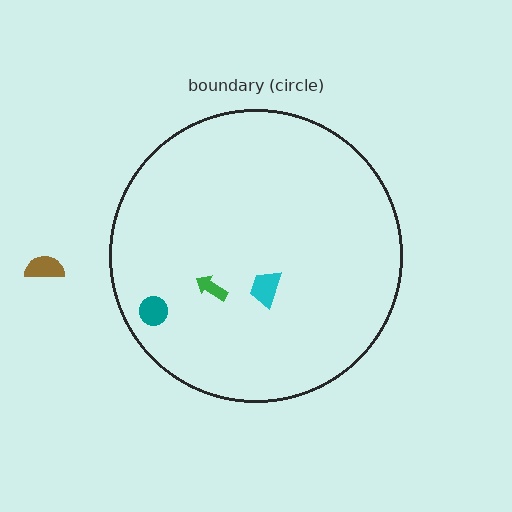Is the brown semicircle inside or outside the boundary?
Outside.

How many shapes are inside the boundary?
3 inside, 1 outside.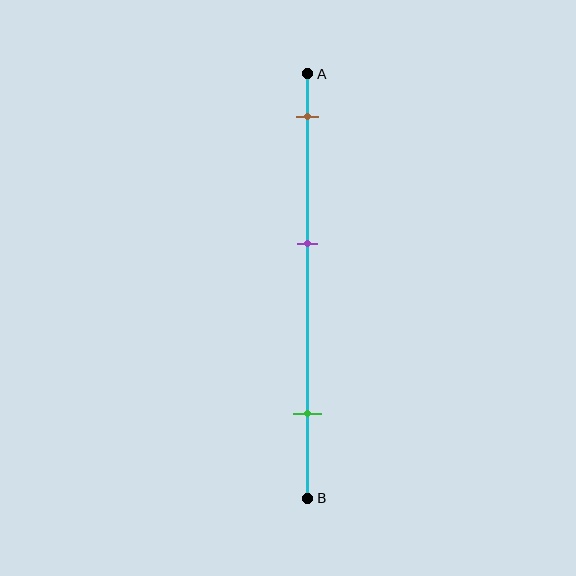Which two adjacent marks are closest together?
The brown and purple marks are the closest adjacent pair.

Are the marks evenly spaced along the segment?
Yes, the marks are approximately evenly spaced.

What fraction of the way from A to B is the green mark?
The green mark is approximately 80% (0.8) of the way from A to B.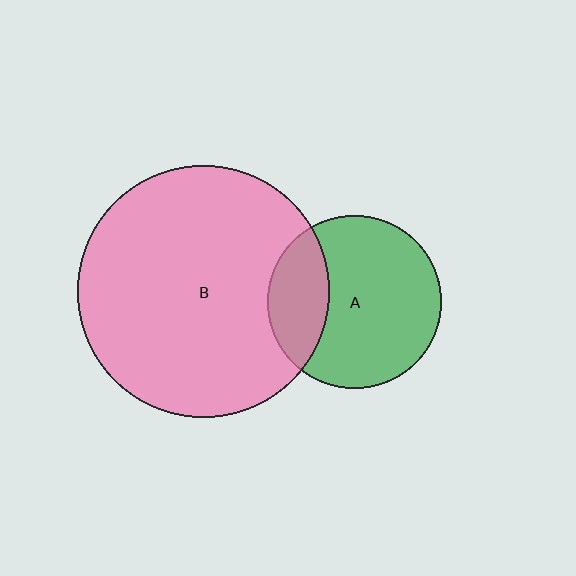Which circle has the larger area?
Circle B (pink).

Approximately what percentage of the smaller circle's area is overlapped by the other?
Approximately 25%.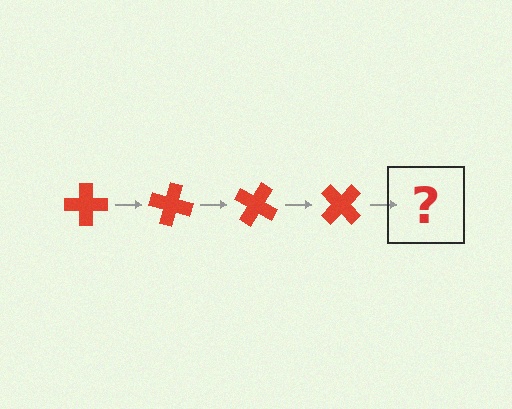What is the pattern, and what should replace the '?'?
The pattern is that the cross rotates 15 degrees each step. The '?' should be a red cross rotated 60 degrees.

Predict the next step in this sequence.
The next step is a red cross rotated 60 degrees.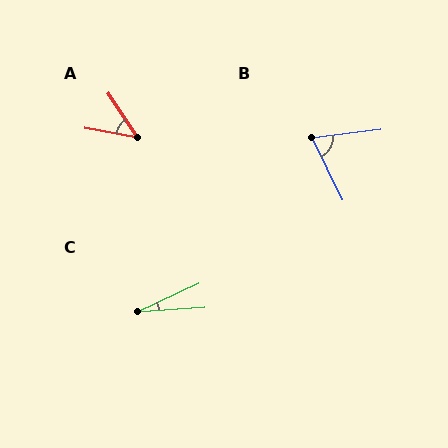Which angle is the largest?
B, at approximately 71 degrees.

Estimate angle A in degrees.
Approximately 46 degrees.